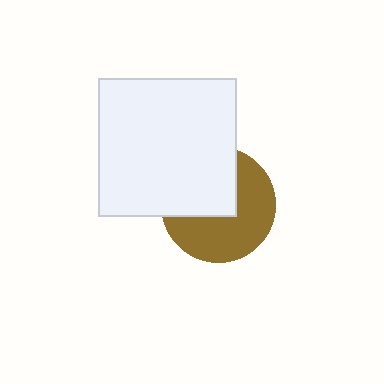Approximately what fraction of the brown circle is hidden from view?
Roughly 44% of the brown circle is hidden behind the white square.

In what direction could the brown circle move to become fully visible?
The brown circle could move toward the lower-right. That would shift it out from behind the white square entirely.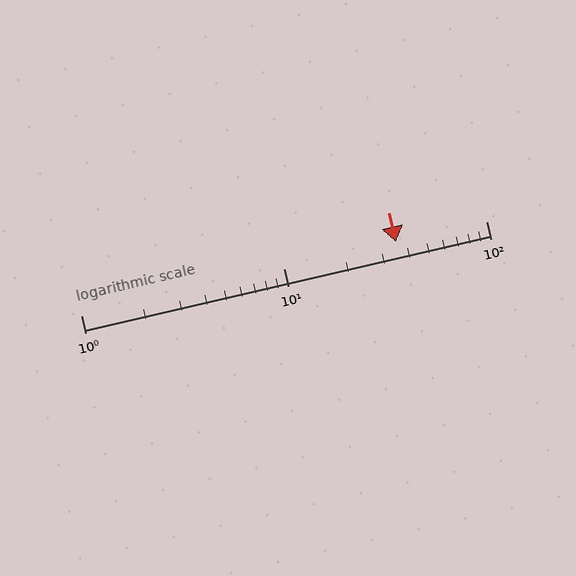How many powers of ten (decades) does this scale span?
The scale spans 2 decades, from 1 to 100.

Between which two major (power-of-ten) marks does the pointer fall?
The pointer is between 10 and 100.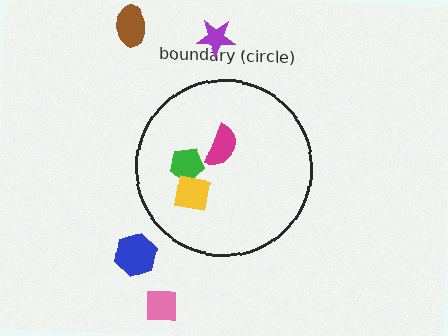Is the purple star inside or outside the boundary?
Outside.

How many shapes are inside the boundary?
3 inside, 4 outside.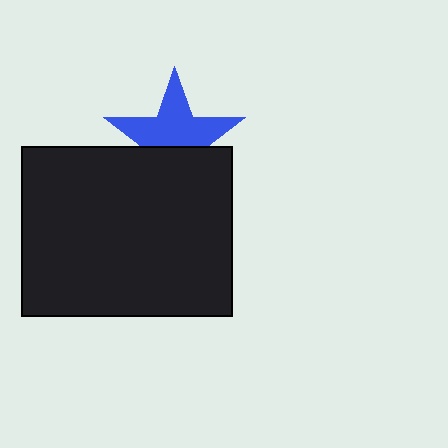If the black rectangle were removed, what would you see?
You would see the complete blue star.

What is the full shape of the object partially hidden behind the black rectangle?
The partially hidden object is a blue star.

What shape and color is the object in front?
The object in front is a black rectangle.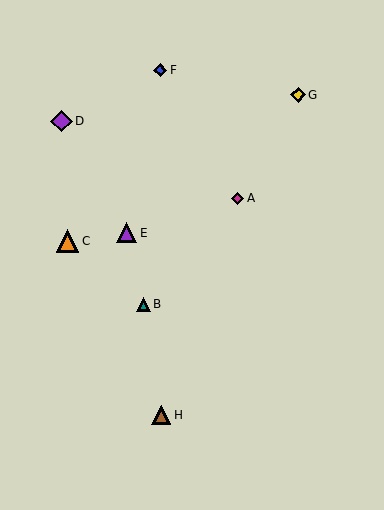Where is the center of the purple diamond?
The center of the purple diamond is at (62, 121).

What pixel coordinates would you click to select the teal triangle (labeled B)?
Click at (143, 304) to select the teal triangle B.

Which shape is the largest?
The orange triangle (labeled C) is the largest.